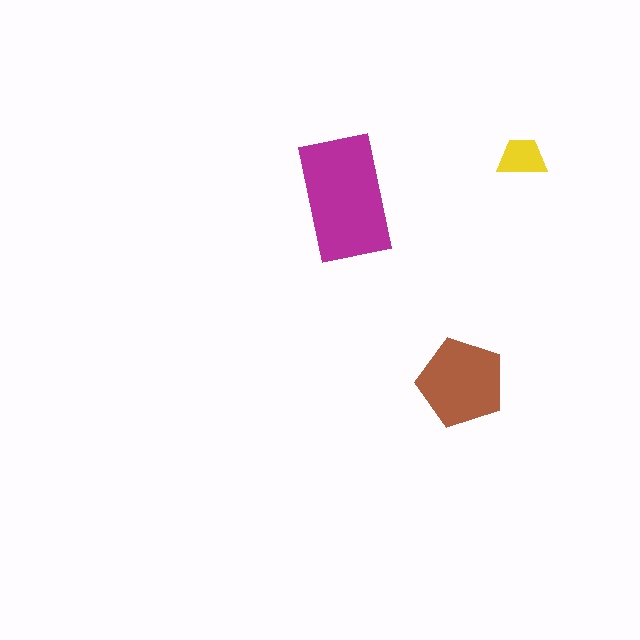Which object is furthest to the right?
The yellow trapezoid is rightmost.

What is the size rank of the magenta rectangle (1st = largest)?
1st.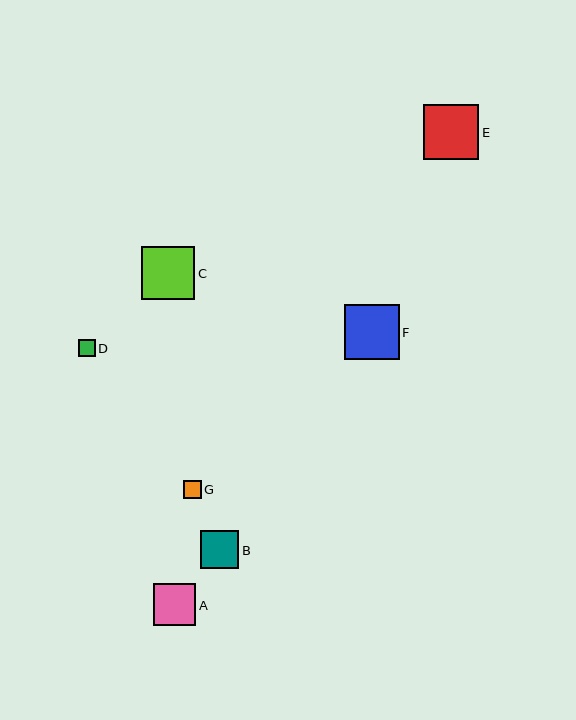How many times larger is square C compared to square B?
Square C is approximately 1.4 times the size of square B.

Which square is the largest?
Square E is the largest with a size of approximately 55 pixels.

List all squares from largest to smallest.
From largest to smallest: E, F, C, A, B, G, D.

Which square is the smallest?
Square D is the smallest with a size of approximately 16 pixels.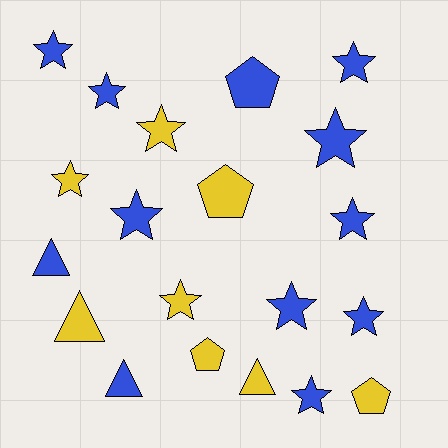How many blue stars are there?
There are 9 blue stars.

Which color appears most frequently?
Blue, with 12 objects.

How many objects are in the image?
There are 20 objects.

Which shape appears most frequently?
Star, with 12 objects.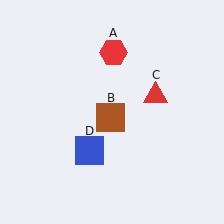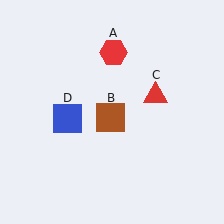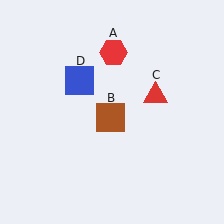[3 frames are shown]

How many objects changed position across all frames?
1 object changed position: blue square (object D).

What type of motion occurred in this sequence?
The blue square (object D) rotated clockwise around the center of the scene.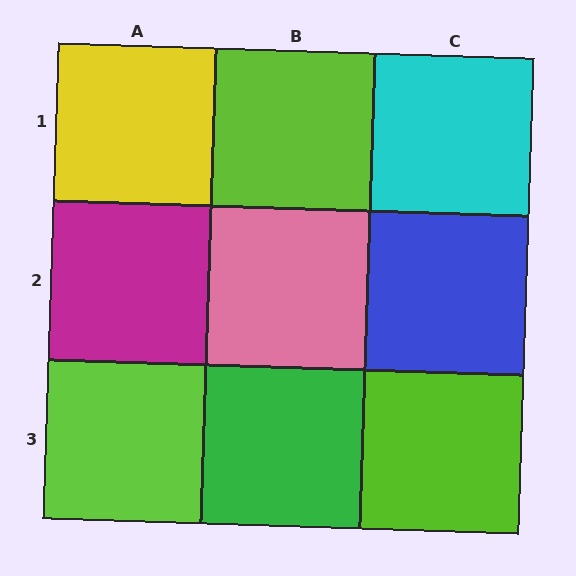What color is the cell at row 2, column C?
Blue.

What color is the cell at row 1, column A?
Yellow.